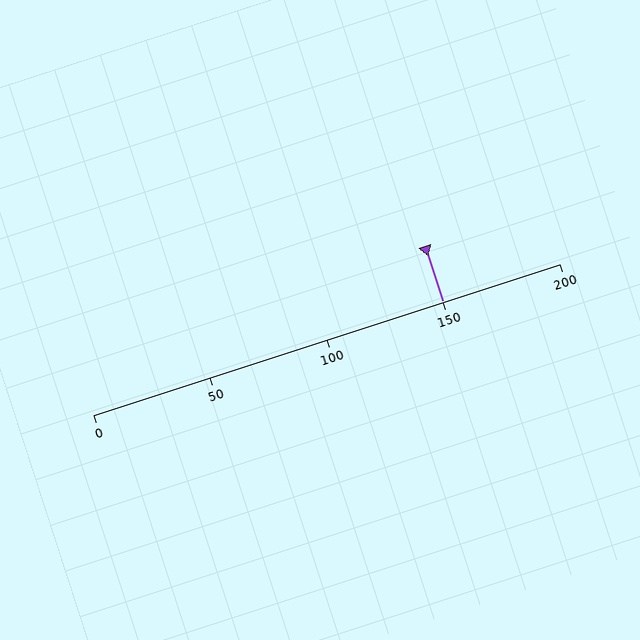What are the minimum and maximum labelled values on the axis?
The axis runs from 0 to 200.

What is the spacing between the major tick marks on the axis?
The major ticks are spaced 50 apart.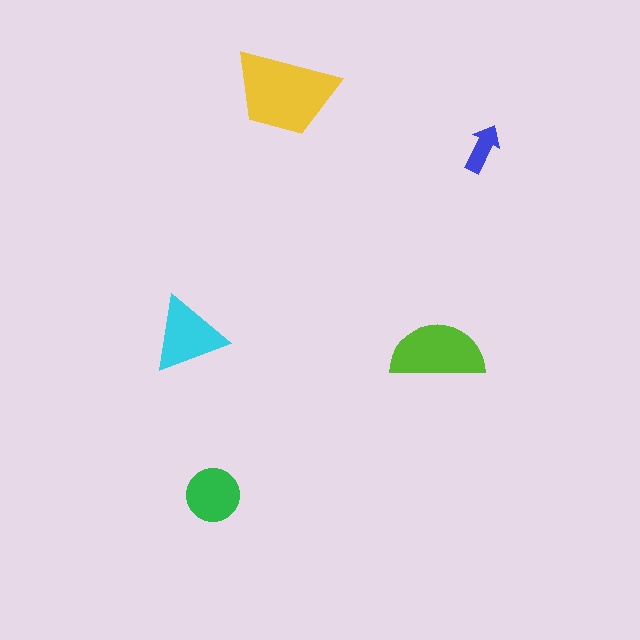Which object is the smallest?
The blue arrow.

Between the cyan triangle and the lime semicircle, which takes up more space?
The lime semicircle.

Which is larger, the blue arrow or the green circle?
The green circle.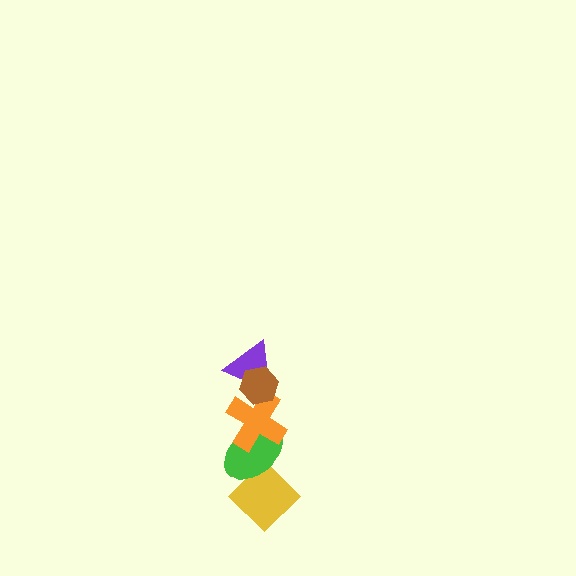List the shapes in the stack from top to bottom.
From top to bottom: the brown hexagon, the purple triangle, the orange cross, the green ellipse, the yellow diamond.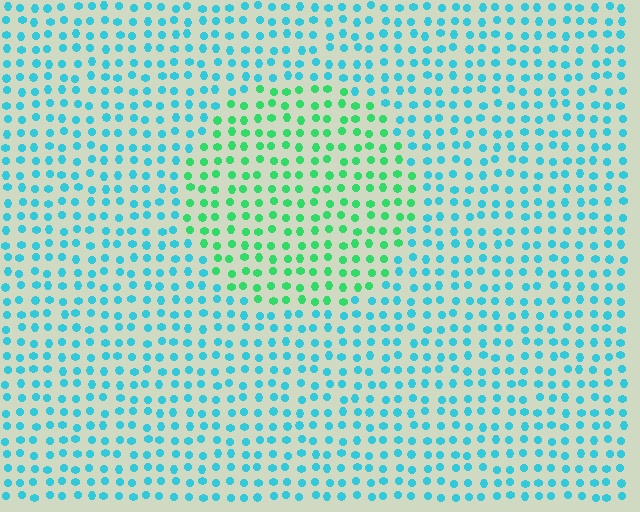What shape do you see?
I see a circle.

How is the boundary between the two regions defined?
The boundary is defined purely by a slight shift in hue (about 47 degrees). Spacing, size, and orientation are identical on both sides.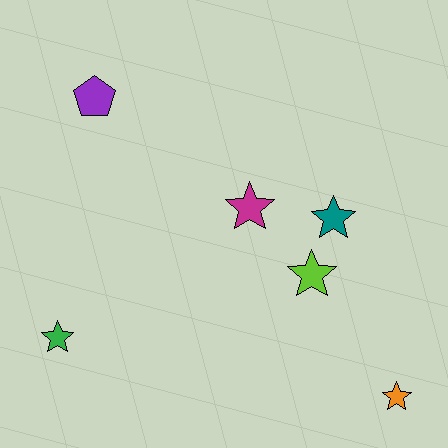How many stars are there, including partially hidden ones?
There are 5 stars.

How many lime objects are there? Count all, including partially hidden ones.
There is 1 lime object.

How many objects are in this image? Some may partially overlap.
There are 6 objects.